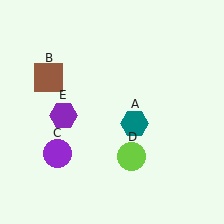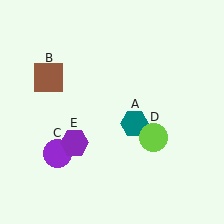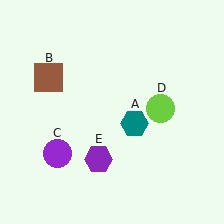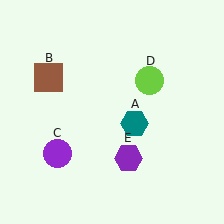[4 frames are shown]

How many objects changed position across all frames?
2 objects changed position: lime circle (object D), purple hexagon (object E).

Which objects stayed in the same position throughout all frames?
Teal hexagon (object A) and brown square (object B) and purple circle (object C) remained stationary.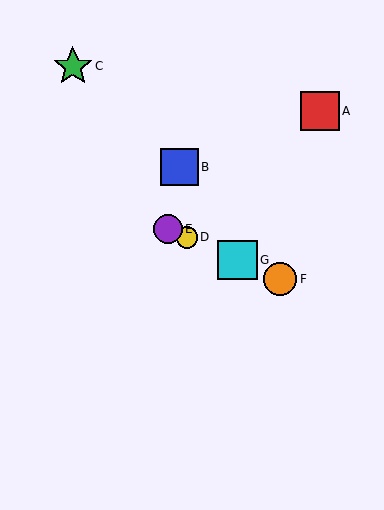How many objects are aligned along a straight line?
4 objects (D, E, F, G) are aligned along a straight line.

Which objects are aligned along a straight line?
Objects D, E, F, G are aligned along a straight line.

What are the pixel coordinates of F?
Object F is at (280, 279).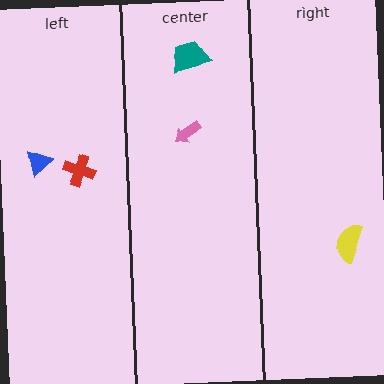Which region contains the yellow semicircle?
The right region.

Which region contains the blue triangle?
The left region.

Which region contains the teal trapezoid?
The center region.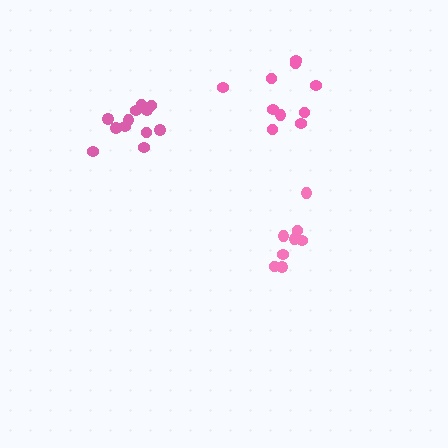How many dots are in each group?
Group 1: 10 dots, Group 2: 12 dots, Group 3: 8 dots (30 total).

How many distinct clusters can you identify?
There are 3 distinct clusters.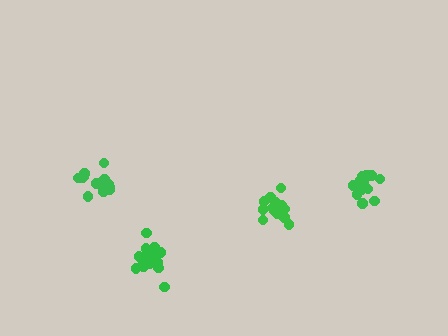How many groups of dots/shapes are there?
There are 4 groups.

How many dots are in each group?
Group 1: 14 dots, Group 2: 14 dots, Group 3: 13 dots, Group 4: 16 dots (57 total).